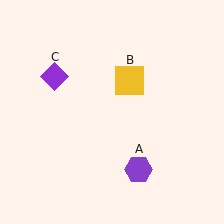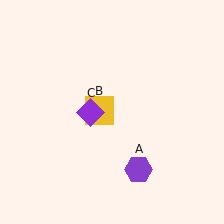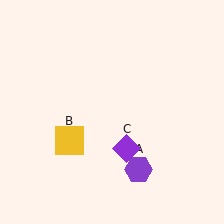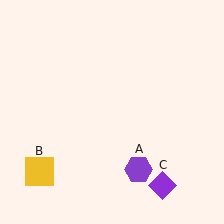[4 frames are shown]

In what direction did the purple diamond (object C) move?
The purple diamond (object C) moved down and to the right.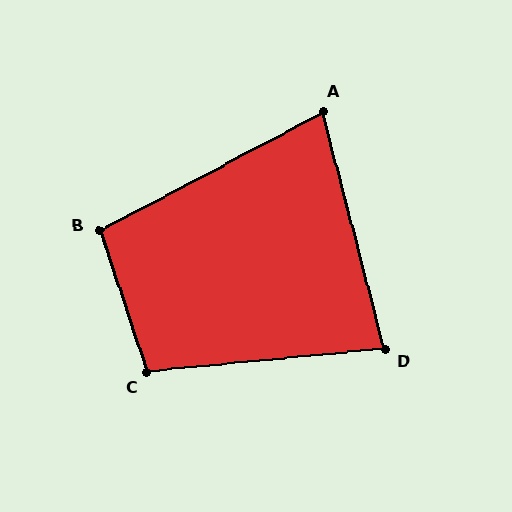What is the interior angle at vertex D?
Approximately 81 degrees (acute).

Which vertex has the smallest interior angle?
A, at approximately 77 degrees.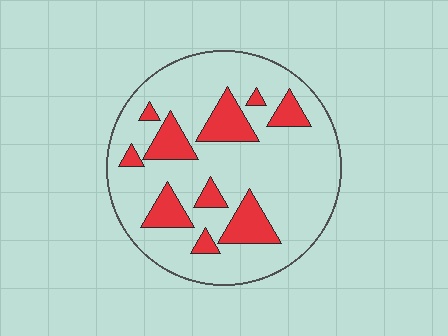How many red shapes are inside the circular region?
10.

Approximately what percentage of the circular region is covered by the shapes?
Approximately 20%.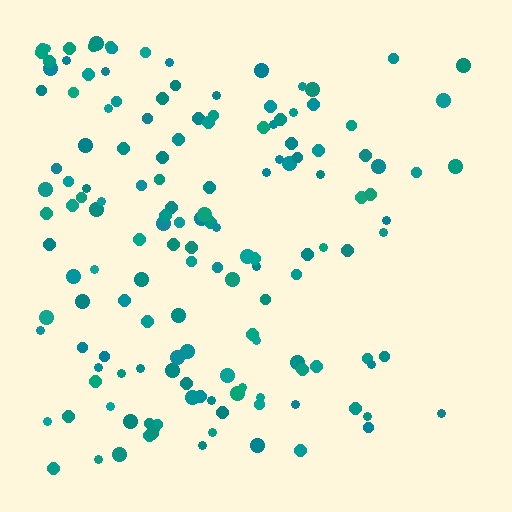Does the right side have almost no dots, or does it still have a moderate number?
Still a moderate number, just noticeably fewer than the left.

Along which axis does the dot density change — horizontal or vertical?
Horizontal.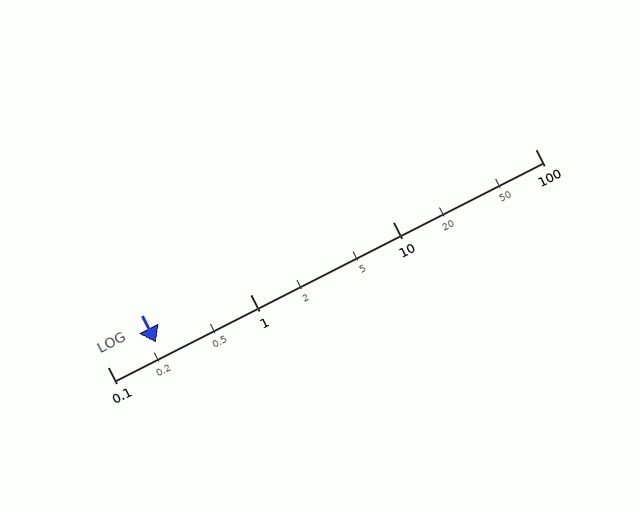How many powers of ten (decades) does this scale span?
The scale spans 3 decades, from 0.1 to 100.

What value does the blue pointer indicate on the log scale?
The pointer indicates approximately 0.22.